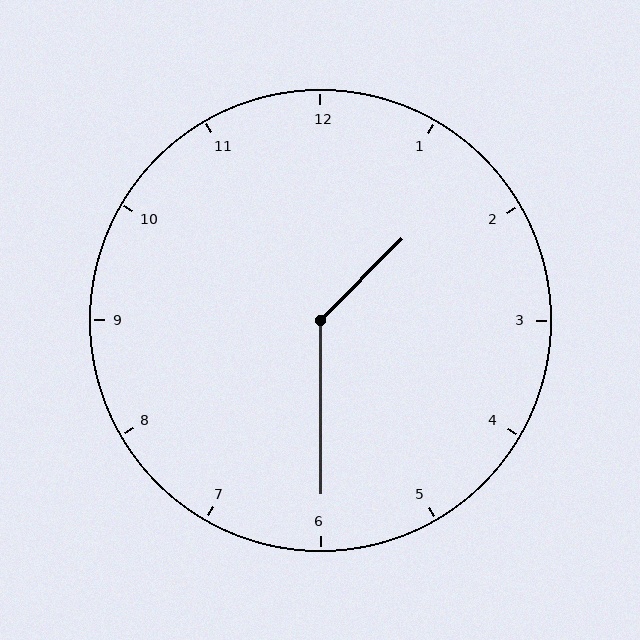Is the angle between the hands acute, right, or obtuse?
It is obtuse.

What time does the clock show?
1:30.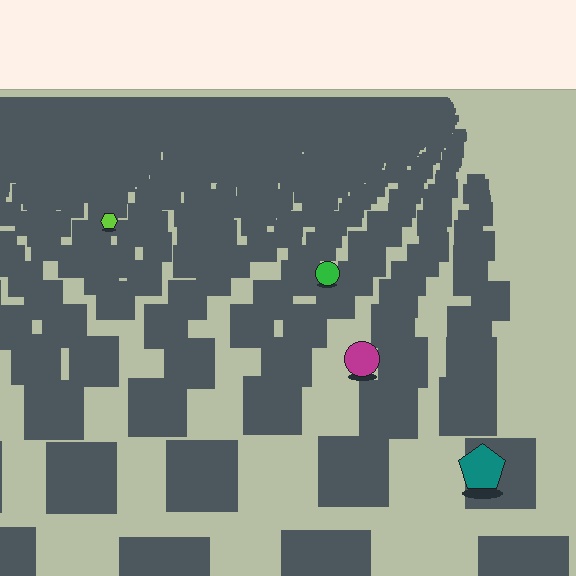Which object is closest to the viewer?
The teal pentagon is closest. The texture marks near it are larger and more spread out.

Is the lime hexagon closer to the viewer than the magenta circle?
No. The magenta circle is closer — you can tell from the texture gradient: the ground texture is coarser near it.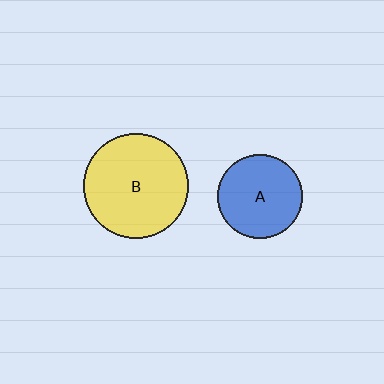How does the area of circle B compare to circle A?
Approximately 1.5 times.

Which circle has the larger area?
Circle B (yellow).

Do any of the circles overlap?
No, none of the circles overlap.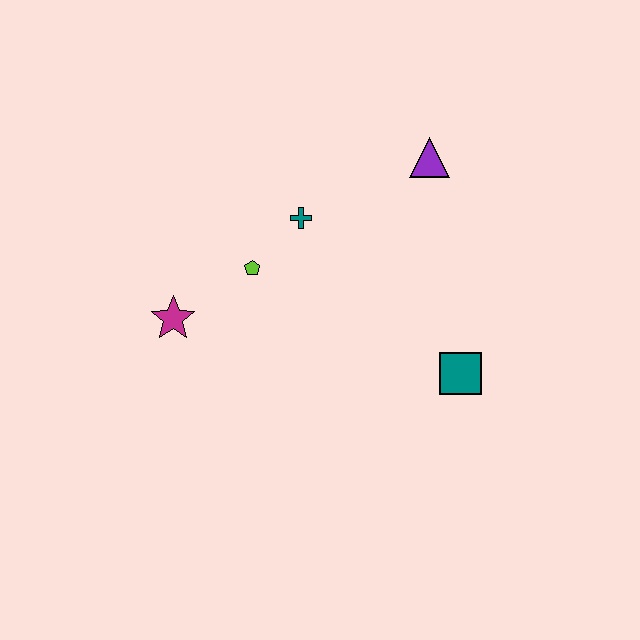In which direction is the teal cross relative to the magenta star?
The teal cross is to the right of the magenta star.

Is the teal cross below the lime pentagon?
No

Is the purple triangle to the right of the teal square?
No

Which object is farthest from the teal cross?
The teal square is farthest from the teal cross.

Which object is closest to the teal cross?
The lime pentagon is closest to the teal cross.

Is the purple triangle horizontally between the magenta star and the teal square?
Yes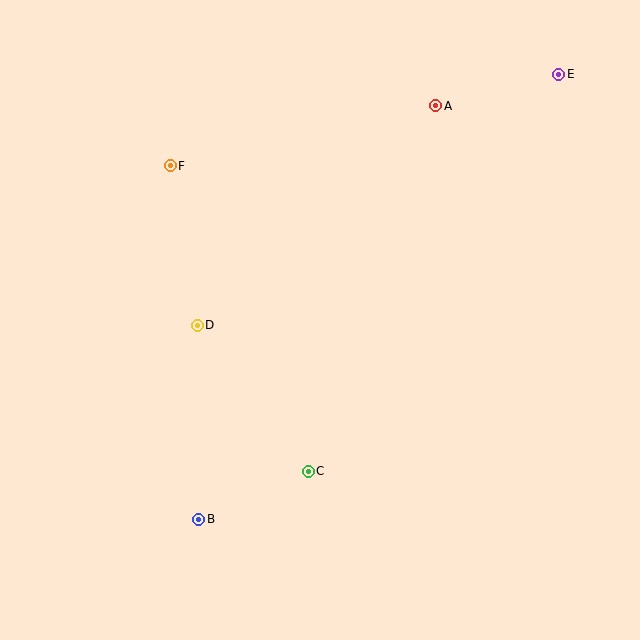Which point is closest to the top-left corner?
Point F is closest to the top-left corner.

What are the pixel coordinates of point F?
Point F is at (170, 166).